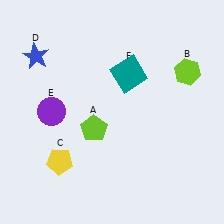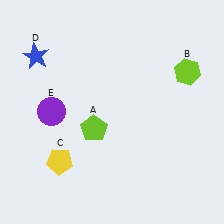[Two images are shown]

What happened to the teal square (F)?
The teal square (F) was removed in Image 2. It was in the top-right area of Image 1.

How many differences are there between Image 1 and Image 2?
There is 1 difference between the two images.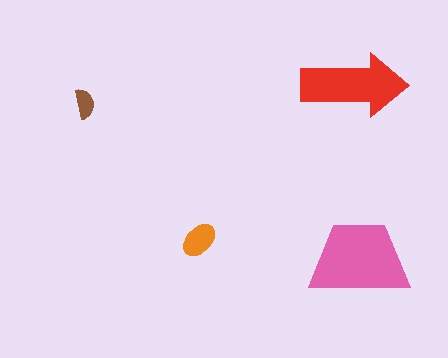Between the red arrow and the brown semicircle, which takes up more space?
The red arrow.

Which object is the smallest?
The brown semicircle.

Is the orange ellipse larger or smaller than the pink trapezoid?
Smaller.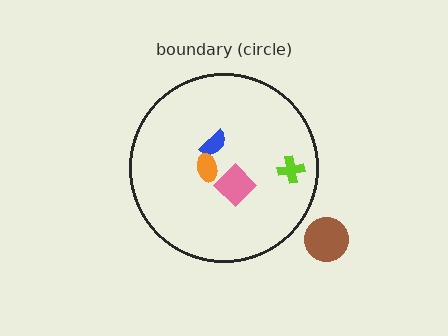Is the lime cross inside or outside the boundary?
Inside.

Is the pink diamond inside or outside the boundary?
Inside.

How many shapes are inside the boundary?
4 inside, 1 outside.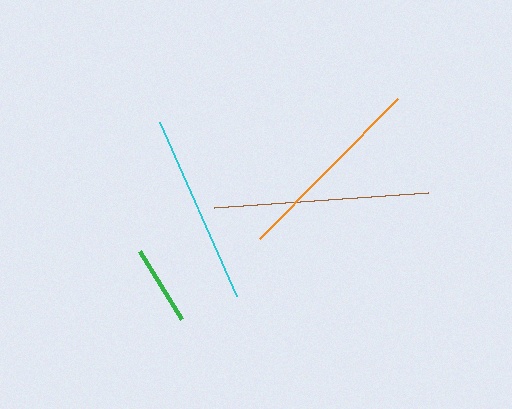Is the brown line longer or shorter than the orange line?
The brown line is longer than the orange line.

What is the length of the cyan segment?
The cyan segment is approximately 190 pixels long.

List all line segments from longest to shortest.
From longest to shortest: brown, orange, cyan, green.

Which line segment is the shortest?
The green line is the shortest at approximately 80 pixels.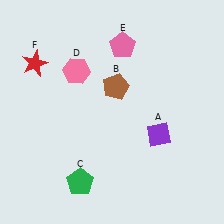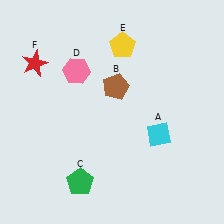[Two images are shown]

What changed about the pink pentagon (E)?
In Image 1, E is pink. In Image 2, it changed to yellow.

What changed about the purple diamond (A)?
In Image 1, A is purple. In Image 2, it changed to cyan.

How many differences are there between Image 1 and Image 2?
There are 2 differences between the two images.